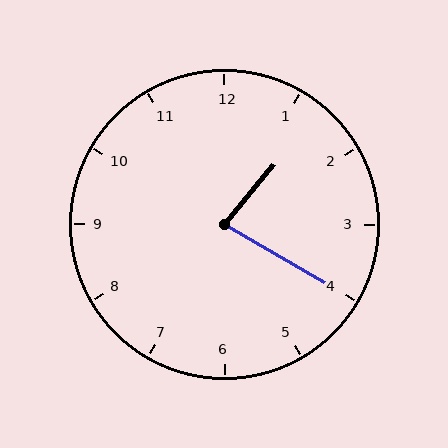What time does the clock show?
1:20.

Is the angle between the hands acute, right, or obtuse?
It is acute.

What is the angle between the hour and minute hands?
Approximately 80 degrees.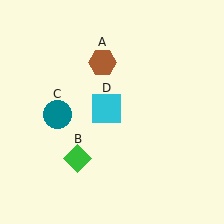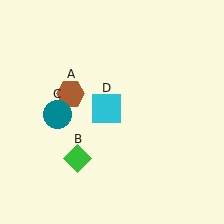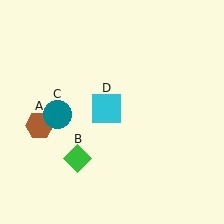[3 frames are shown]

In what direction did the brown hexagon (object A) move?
The brown hexagon (object A) moved down and to the left.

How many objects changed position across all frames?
1 object changed position: brown hexagon (object A).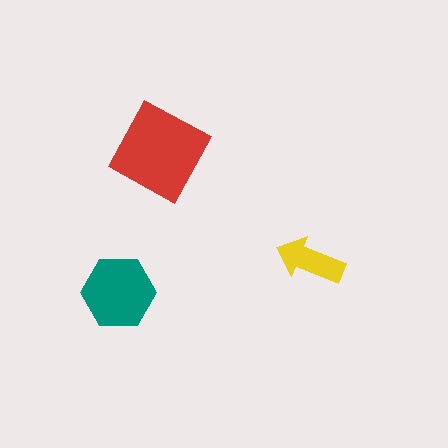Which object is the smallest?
The yellow arrow.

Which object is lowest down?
The teal hexagon is bottommost.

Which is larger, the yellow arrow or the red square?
The red square.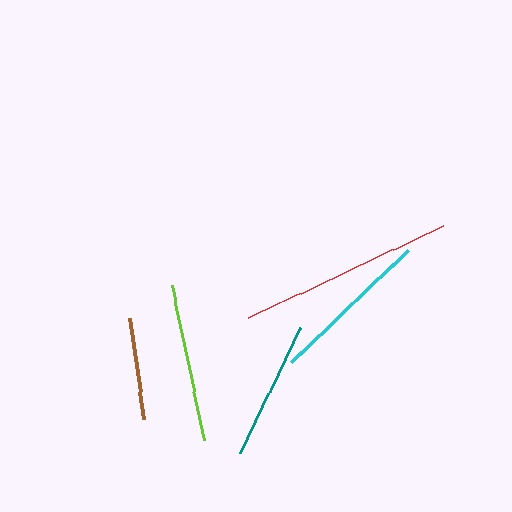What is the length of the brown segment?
The brown segment is approximately 103 pixels long.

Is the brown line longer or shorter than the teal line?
The teal line is longer than the brown line.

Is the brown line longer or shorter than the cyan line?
The cyan line is longer than the brown line.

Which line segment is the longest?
The red line is the longest at approximately 215 pixels.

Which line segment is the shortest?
The brown line is the shortest at approximately 103 pixels.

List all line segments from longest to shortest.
From longest to shortest: red, cyan, lime, teal, brown.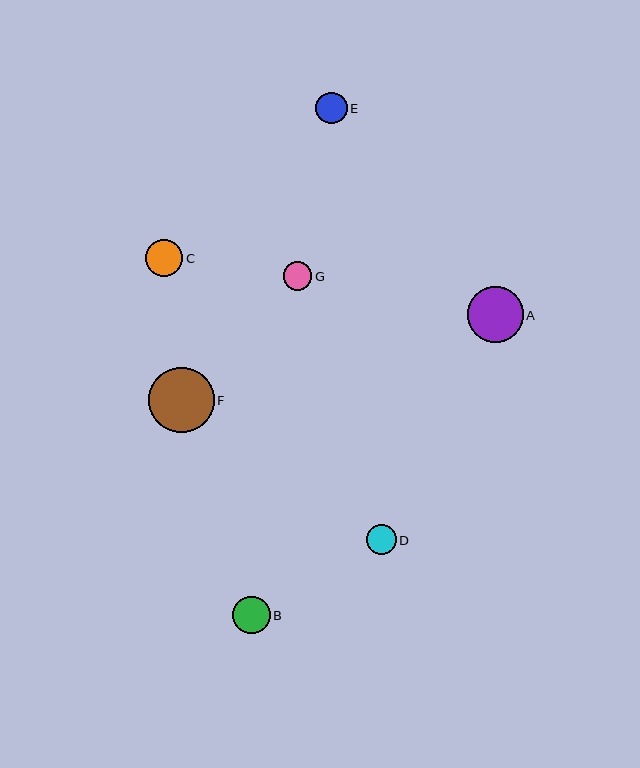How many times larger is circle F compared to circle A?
Circle F is approximately 1.2 times the size of circle A.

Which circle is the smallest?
Circle G is the smallest with a size of approximately 29 pixels.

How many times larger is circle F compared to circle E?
Circle F is approximately 2.1 times the size of circle E.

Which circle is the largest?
Circle F is the largest with a size of approximately 66 pixels.